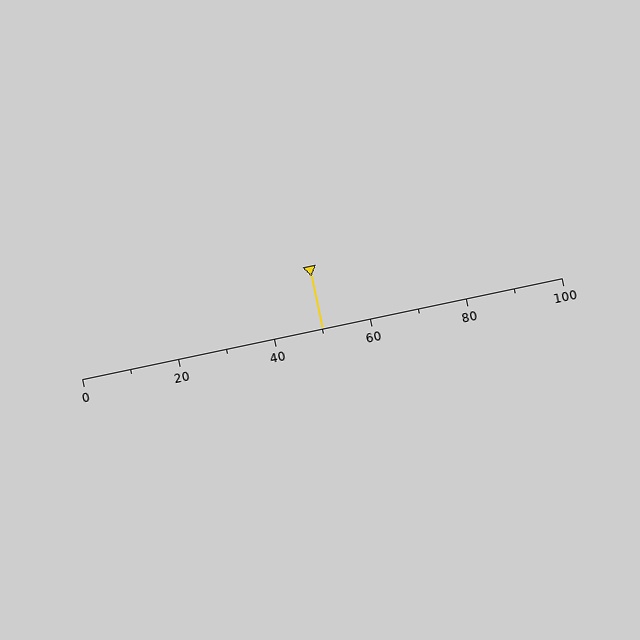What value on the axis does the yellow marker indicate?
The marker indicates approximately 50.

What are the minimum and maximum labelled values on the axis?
The axis runs from 0 to 100.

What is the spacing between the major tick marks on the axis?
The major ticks are spaced 20 apart.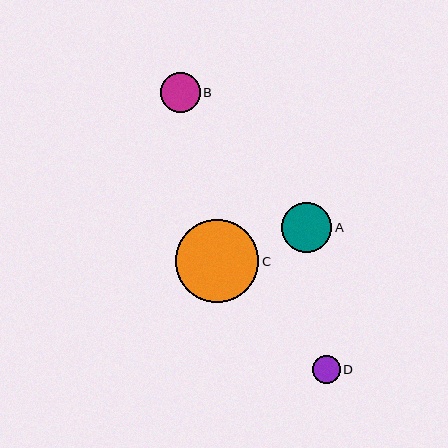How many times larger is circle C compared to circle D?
Circle C is approximately 3.0 times the size of circle D.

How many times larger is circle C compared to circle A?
Circle C is approximately 1.7 times the size of circle A.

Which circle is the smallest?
Circle D is the smallest with a size of approximately 28 pixels.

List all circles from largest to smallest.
From largest to smallest: C, A, B, D.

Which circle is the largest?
Circle C is the largest with a size of approximately 83 pixels.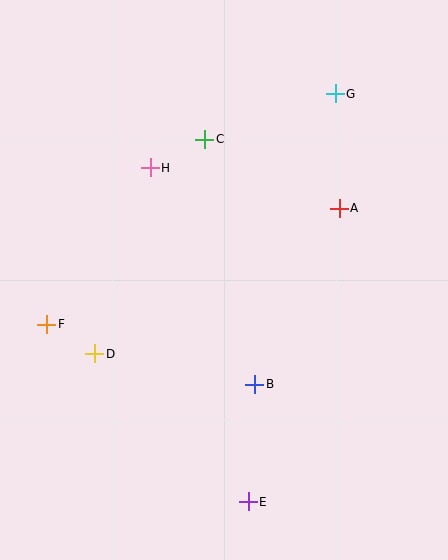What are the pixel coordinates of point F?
Point F is at (47, 324).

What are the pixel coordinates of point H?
Point H is at (150, 168).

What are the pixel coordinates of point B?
Point B is at (255, 385).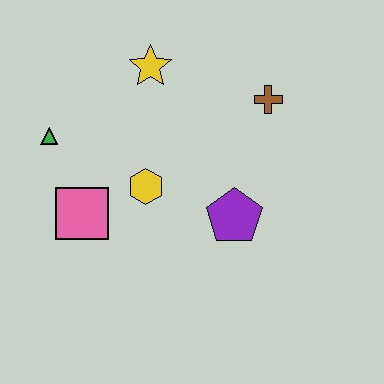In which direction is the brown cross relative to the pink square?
The brown cross is to the right of the pink square.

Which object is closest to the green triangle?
The pink square is closest to the green triangle.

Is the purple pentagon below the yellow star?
Yes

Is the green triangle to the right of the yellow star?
No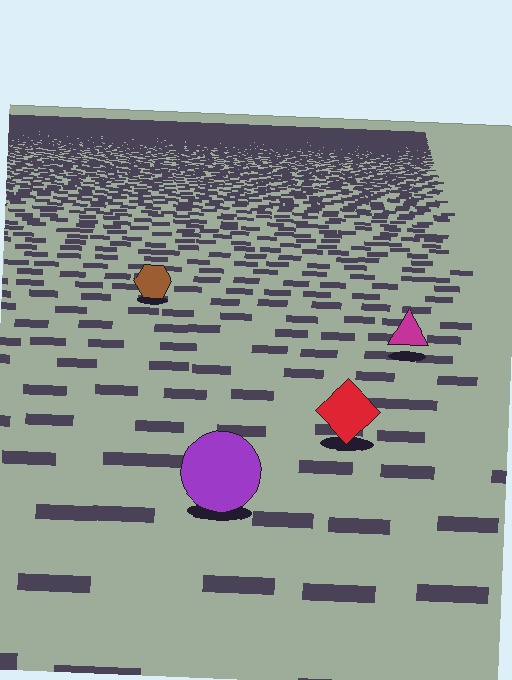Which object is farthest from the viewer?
The brown hexagon is farthest from the viewer. It appears smaller and the ground texture around it is denser.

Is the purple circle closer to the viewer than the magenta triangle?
Yes. The purple circle is closer — you can tell from the texture gradient: the ground texture is coarser near it.